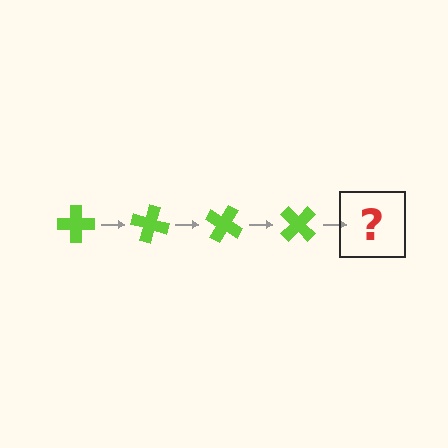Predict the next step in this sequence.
The next step is a lime cross rotated 60 degrees.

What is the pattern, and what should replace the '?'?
The pattern is that the cross rotates 15 degrees each step. The '?' should be a lime cross rotated 60 degrees.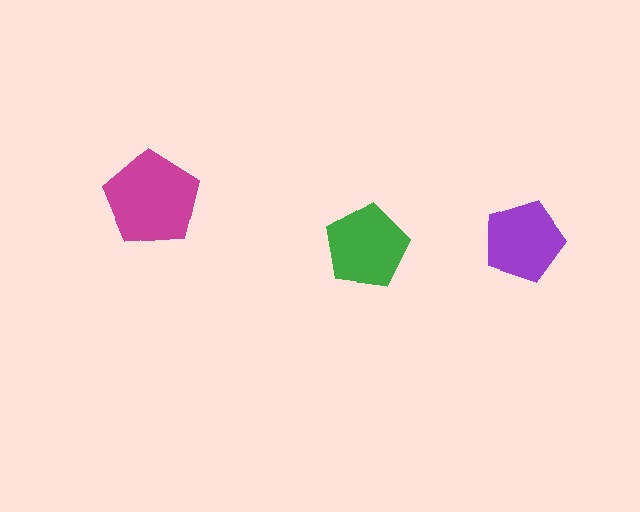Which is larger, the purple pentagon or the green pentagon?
The green one.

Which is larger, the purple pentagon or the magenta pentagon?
The magenta one.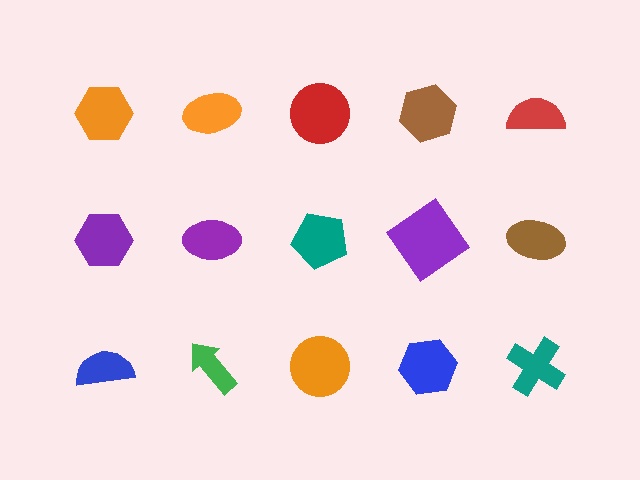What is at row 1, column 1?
An orange hexagon.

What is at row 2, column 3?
A teal pentagon.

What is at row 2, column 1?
A purple hexagon.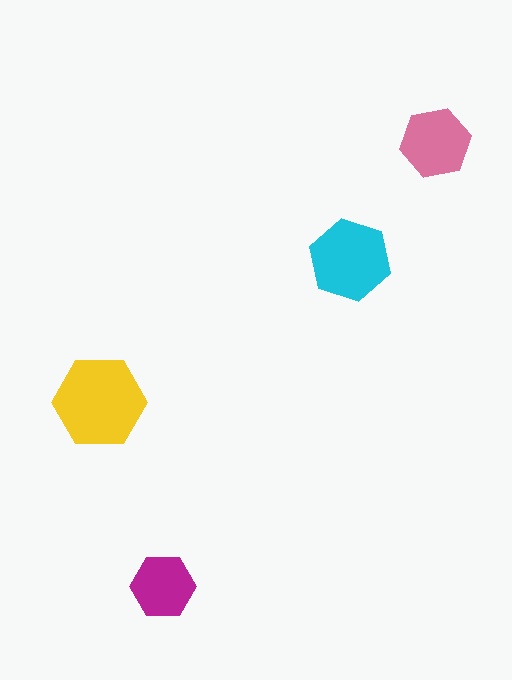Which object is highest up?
The pink hexagon is topmost.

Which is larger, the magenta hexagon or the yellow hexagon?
The yellow one.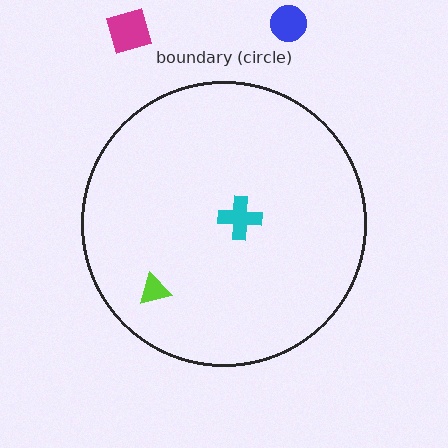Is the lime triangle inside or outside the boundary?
Inside.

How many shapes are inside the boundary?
2 inside, 2 outside.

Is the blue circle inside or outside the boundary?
Outside.